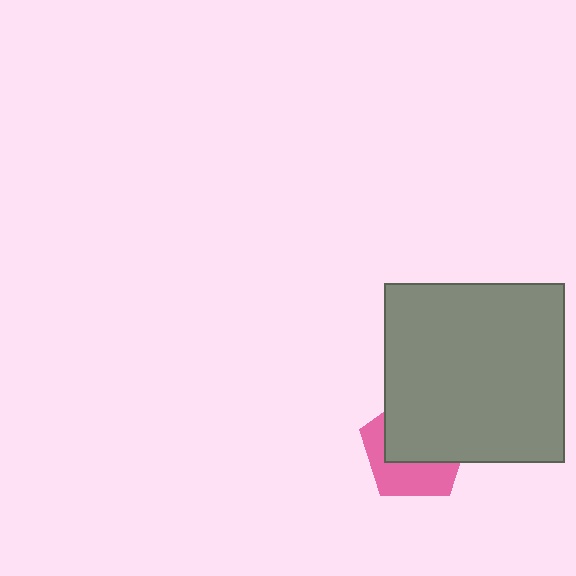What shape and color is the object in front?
The object in front is a gray square.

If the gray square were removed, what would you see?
You would see the complete pink pentagon.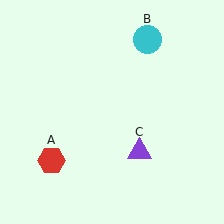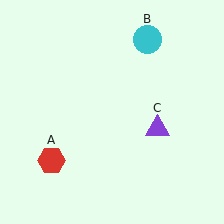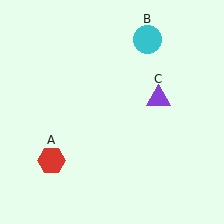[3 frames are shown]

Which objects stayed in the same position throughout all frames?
Red hexagon (object A) and cyan circle (object B) remained stationary.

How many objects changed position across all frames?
1 object changed position: purple triangle (object C).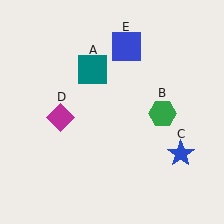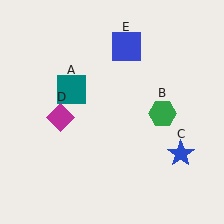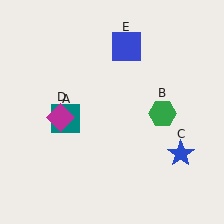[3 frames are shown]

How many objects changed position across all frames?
1 object changed position: teal square (object A).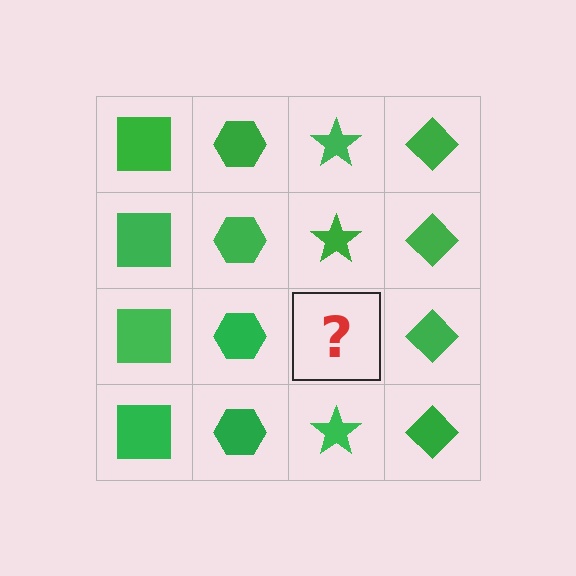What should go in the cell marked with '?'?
The missing cell should contain a green star.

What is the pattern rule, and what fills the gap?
The rule is that each column has a consistent shape. The gap should be filled with a green star.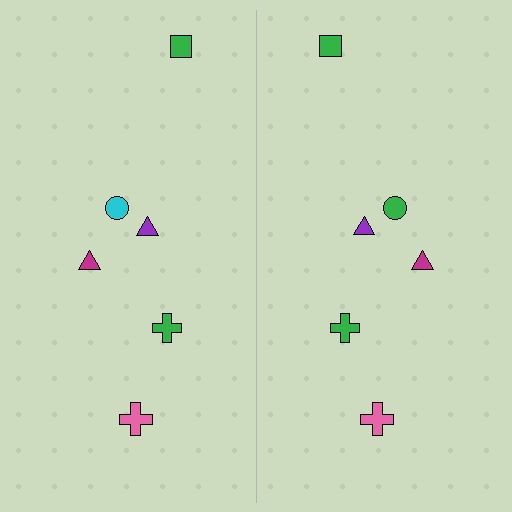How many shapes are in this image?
There are 12 shapes in this image.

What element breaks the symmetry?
The green circle on the right side breaks the symmetry — its mirror counterpart is cyan.